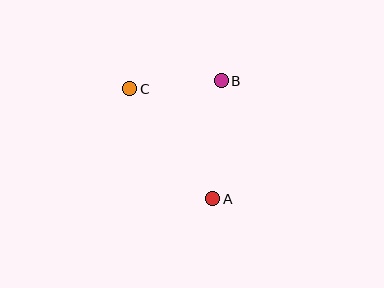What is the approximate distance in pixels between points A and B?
The distance between A and B is approximately 118 pixels.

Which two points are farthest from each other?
Points A and C are farthest from each other.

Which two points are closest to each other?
Points B and C are closest to each other.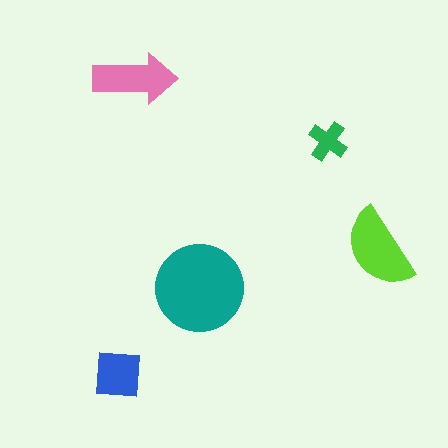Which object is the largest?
The teal circle.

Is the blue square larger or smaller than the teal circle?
Smaller.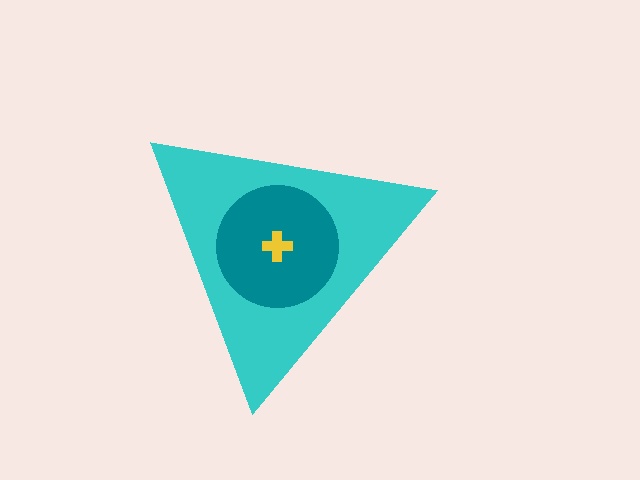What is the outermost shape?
The cyan triangle.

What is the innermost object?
The yellow cross.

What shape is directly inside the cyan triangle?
The teal circle.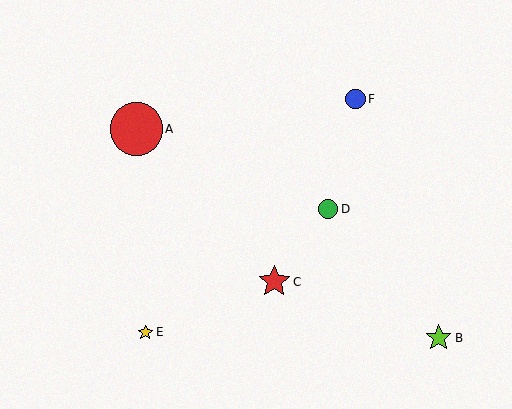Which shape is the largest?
The red circle (labeled A) is the largest.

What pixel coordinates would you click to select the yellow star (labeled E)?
Click at (145, 332) to select the yellow star E.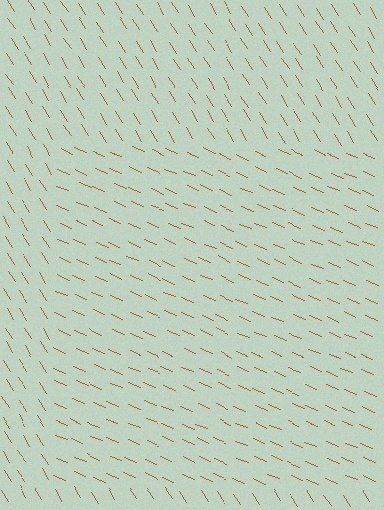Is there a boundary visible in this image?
Yes, there is a texture boundary formed by a change in line orientation.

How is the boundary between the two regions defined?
The boundary is defined purely by a change in line orientation (approximately 35 degrees difference). All lines are the same color and thickness.